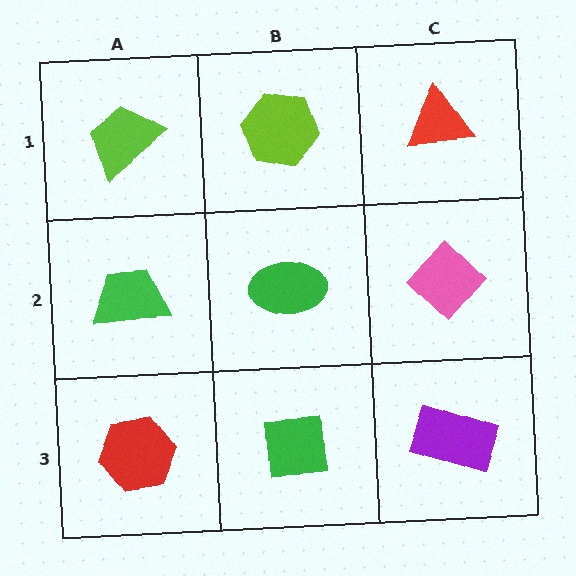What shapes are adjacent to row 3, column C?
A pink diamond (row 2, column C), a green square (row 3, column B).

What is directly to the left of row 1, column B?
A lime trapezoid.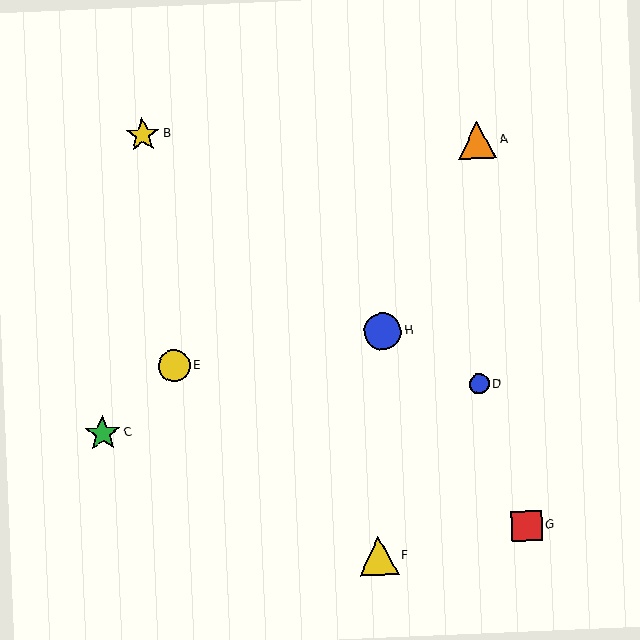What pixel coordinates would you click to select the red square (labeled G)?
Click at (527, 526) to select the red square G.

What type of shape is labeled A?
Shape A is an orange triangle.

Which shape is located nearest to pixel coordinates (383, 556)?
The yellow triangle (labeled F) at (379, 555) is nearest to that location.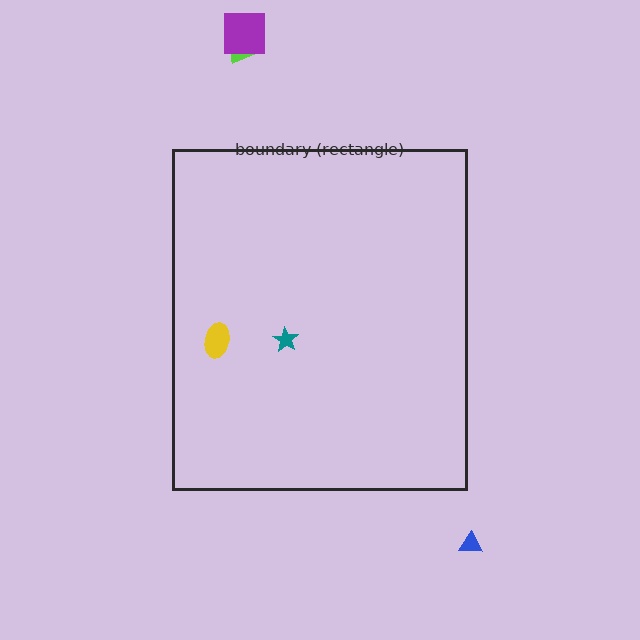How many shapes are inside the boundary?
2 inside, 3 outside.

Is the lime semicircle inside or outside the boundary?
Outside.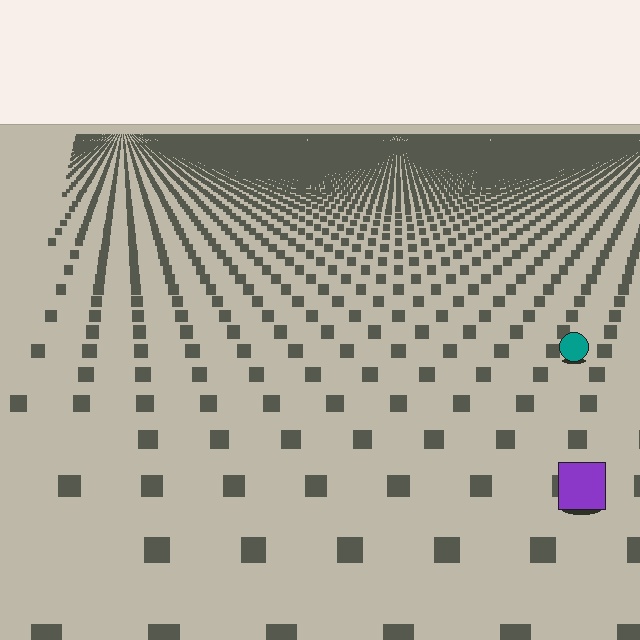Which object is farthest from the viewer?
The teal circle is farthest from the viewer. It appears smaller and the ground texture around it is denser.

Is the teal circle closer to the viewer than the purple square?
No. The purple square is closer — you can tell from the texture gradient: the ground texture is coarser near it.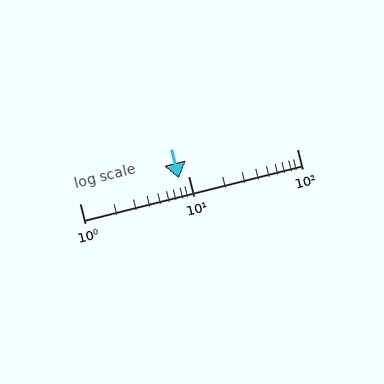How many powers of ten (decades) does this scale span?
The scale spans 2 decades, from 1 to 100.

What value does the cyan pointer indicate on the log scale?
The pointer indicates approximately 8.2.